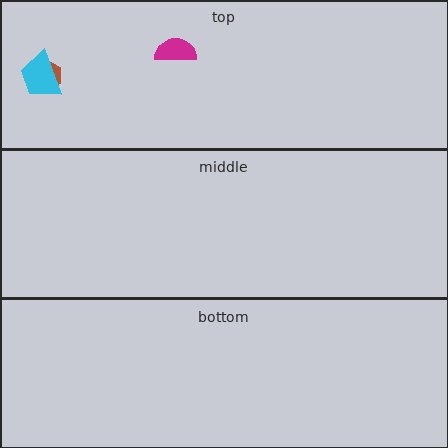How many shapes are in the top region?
3.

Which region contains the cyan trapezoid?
The top region.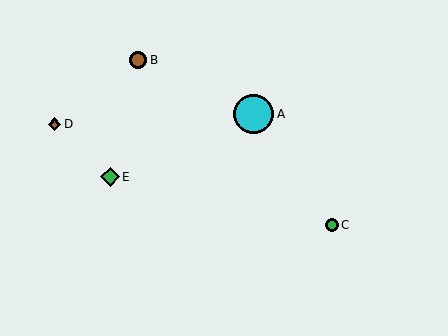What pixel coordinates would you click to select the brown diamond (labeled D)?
Click at (54, 124) to select the brown diamond D.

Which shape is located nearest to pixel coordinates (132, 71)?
The brown circle (labeled B) at (138, 60) is nearest to that location.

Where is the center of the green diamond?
The center of the green diamond is at (110, 177).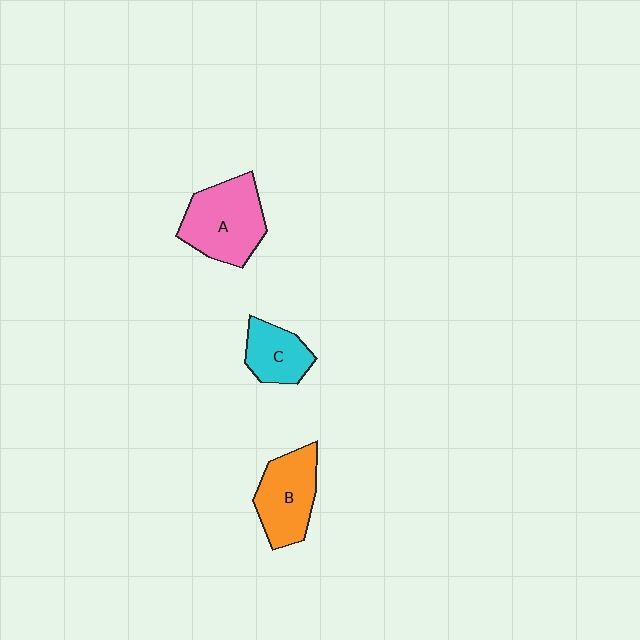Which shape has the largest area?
Shape A (pink).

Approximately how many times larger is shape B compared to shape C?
Approximately 1.4 times.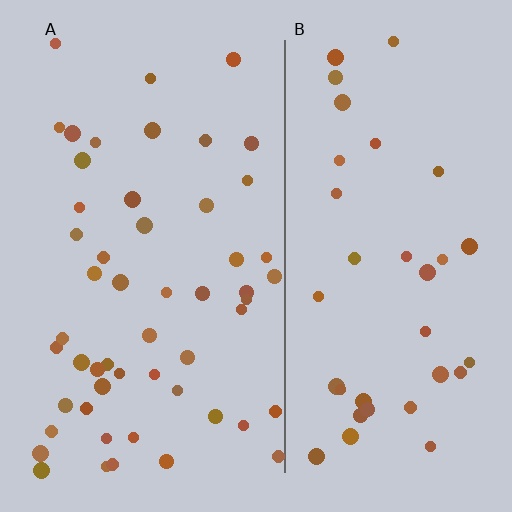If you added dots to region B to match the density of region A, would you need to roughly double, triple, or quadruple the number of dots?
Approximately double.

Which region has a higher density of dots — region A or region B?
A (the left).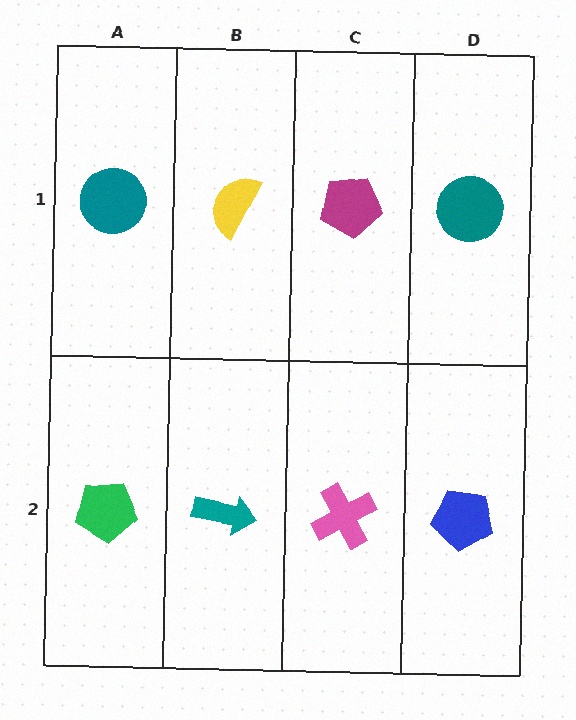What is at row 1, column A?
A teal circle.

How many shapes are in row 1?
4 shapes.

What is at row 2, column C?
A pink cross.